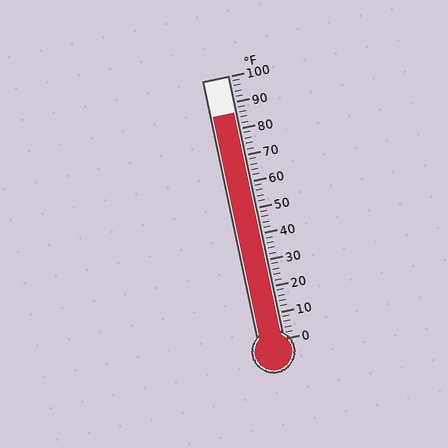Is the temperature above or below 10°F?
The temperature is above 10°F.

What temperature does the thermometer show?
The thermometer shows approximately 86°F.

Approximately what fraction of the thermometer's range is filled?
The thermometer is filled to approximately 85% of its range.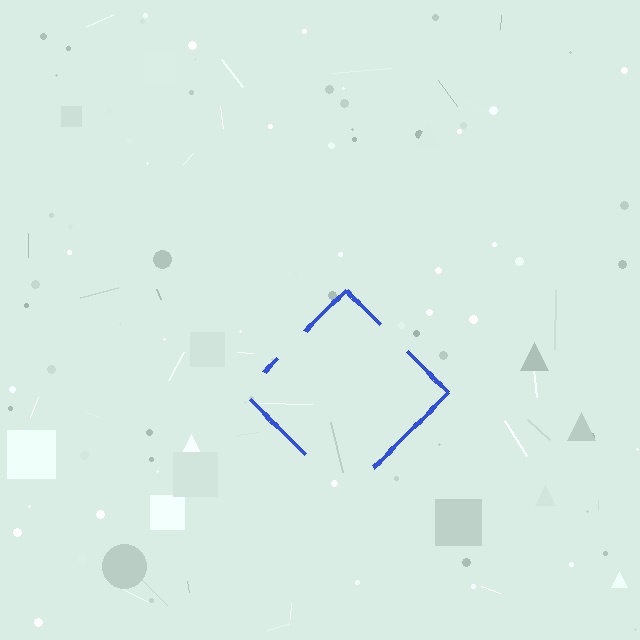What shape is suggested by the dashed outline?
The dashed outline suggests a diamond.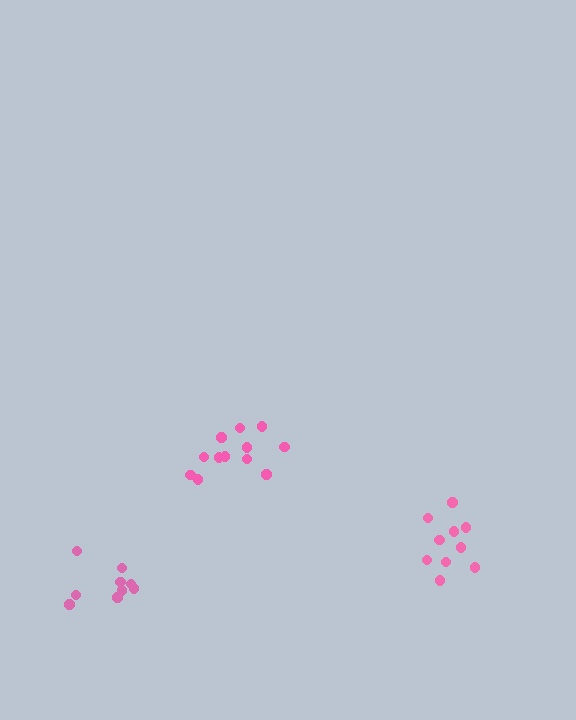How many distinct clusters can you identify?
There are 3 distinct clusters.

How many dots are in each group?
Group 1: 10 dots, Group 2: 12 dots, Group 3: 9 dots (31 total).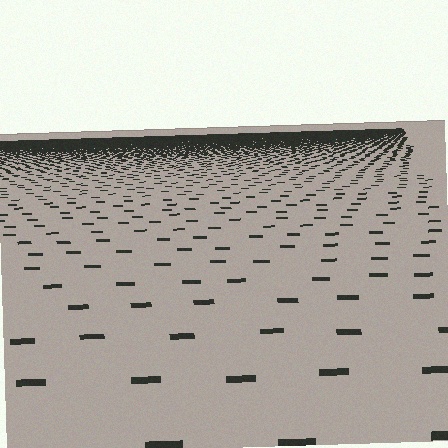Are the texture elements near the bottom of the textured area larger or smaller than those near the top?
Larger. Near the bottom, elements are closer to the viewer and appear at a bigger on-screen size.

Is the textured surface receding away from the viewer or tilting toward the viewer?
The surface is receding away from the viewer. Texture elements get smaller and denser toward the top.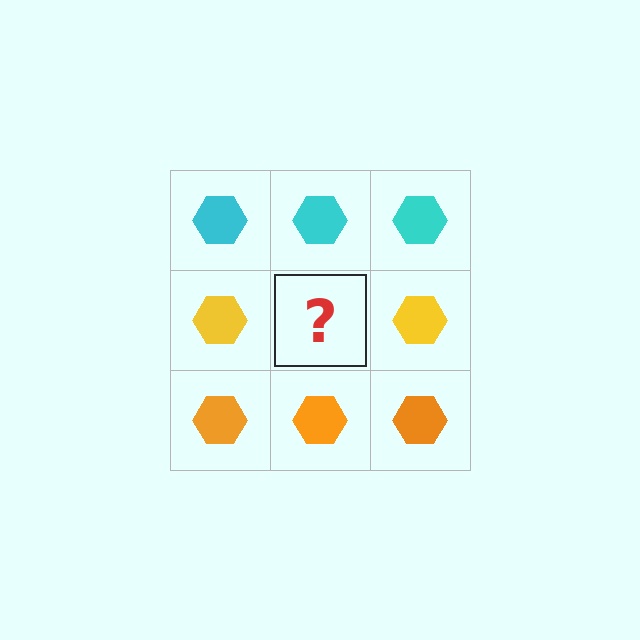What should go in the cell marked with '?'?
The missing cell should contain a yellow hexagon.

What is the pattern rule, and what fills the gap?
The rule is that each row has a consistent color. The gap should be filled with a yellow hexagon.